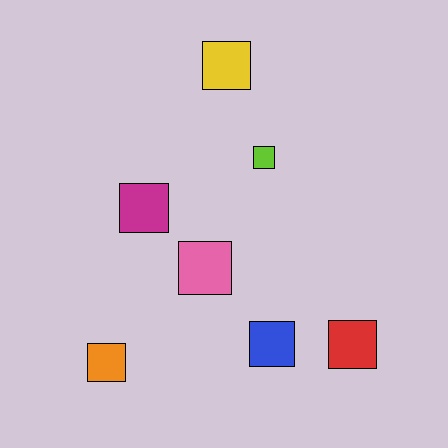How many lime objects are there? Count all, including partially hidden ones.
There is 1 lime object.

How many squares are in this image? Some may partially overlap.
There are 7 squares.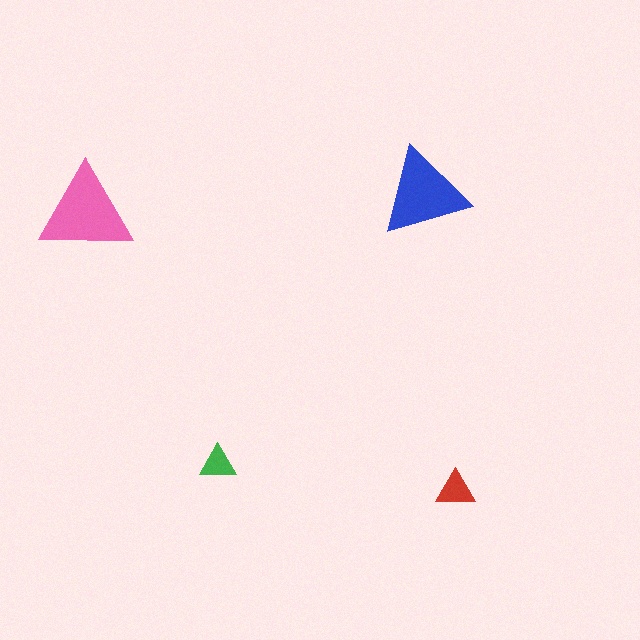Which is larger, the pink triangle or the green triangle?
The pink one.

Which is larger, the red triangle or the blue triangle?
The blue one.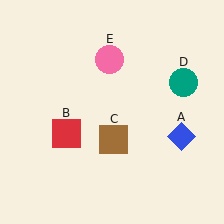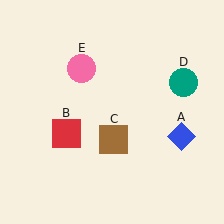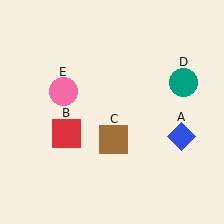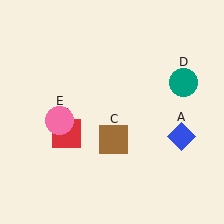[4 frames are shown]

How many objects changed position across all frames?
1 object changed position: pink circle (object E).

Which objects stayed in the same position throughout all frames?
Blue diamond (object A) and red square (object B) and brown square (object C) and teal circle (object D) remained stationary.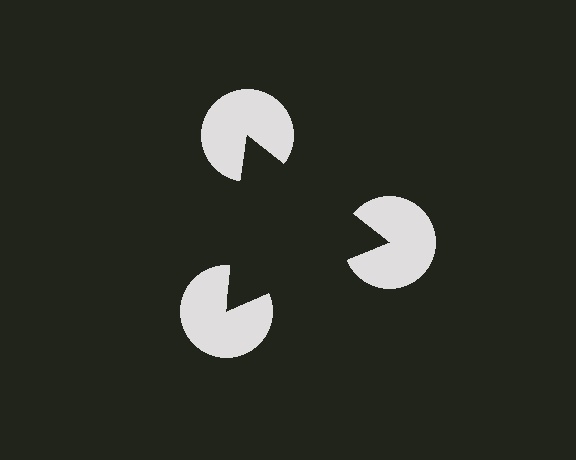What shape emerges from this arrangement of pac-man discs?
An illusory triangle — its edges are inferred from the aligned wedge cuts in the pac-man discs, not physically drawn.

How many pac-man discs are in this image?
There are 3 — one at each vertex of the illusory triangle.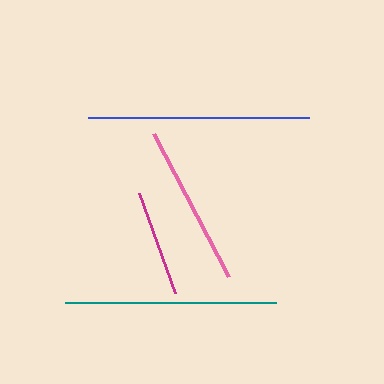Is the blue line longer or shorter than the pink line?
The blue line is longer than the pink line.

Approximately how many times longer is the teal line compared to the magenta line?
The teal line is approximately 2.0 times the length of the magenta line.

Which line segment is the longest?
The blue line is the longest at approximately 221 pixels.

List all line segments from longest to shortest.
From longest to shortest: blue, teal, pink, magenta.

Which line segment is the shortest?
The magenta line is the shortest at approximately 106 pixels.